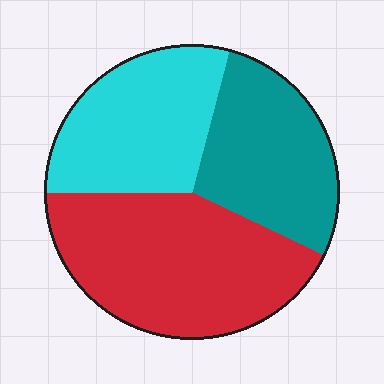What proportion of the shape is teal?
Teal takes up about one quarter (1/4) of the shape.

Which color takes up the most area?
Red, at roughly 45%.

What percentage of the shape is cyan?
Cyan takes up between a quarter and a half of the shape.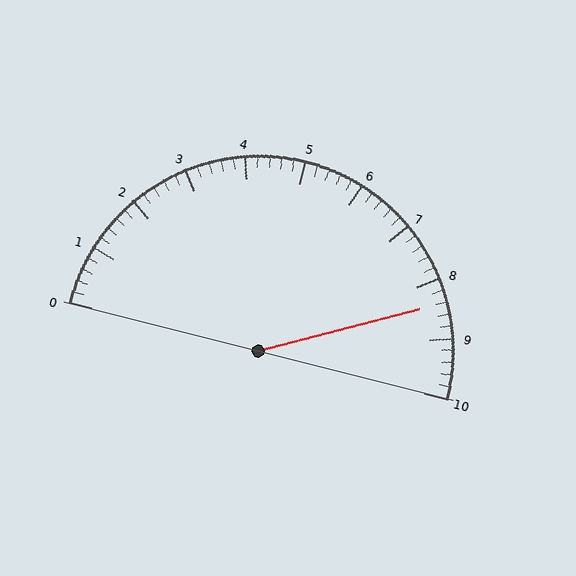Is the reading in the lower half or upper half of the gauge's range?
The reading is in the upper half of the range (0 to 10).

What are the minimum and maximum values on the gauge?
The gauge ranges from 0 to 10.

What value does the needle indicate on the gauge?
The needle indicates approximately 8.4.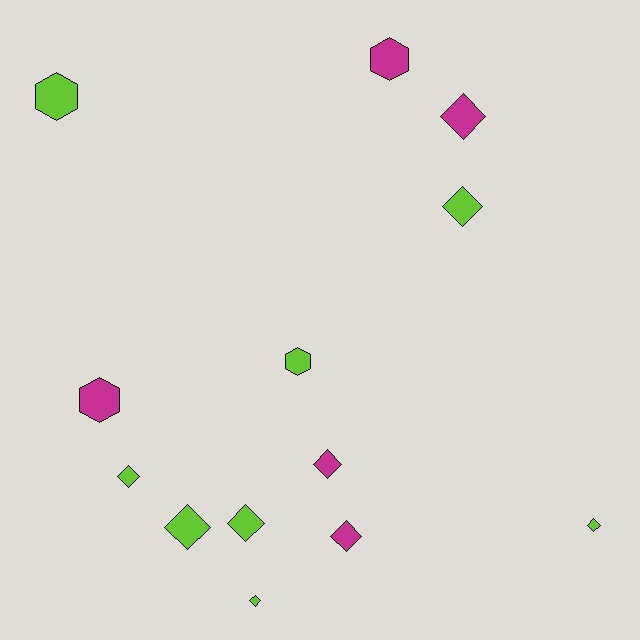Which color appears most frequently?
Lime, with 8 objects.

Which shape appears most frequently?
Diamond, with 9 objects.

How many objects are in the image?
There are 13 objects.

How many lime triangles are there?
There are no lime triangles.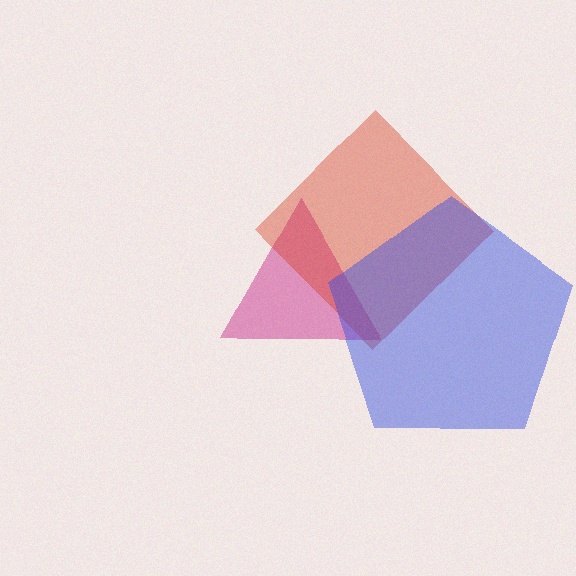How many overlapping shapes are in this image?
There are 3 overlapping shapes in the image.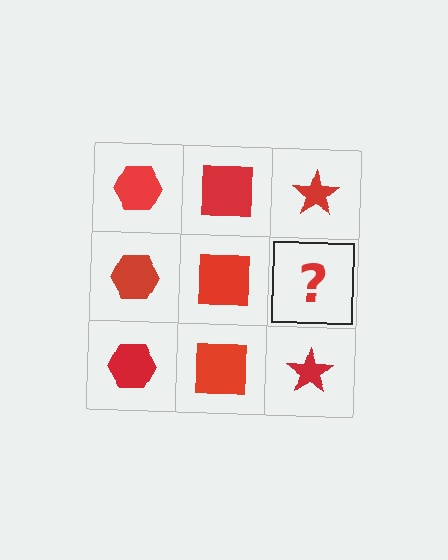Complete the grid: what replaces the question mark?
The question mark should be replaced with a red star.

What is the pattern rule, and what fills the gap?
The rule is that each column has a consistent shape. The gap should be filled with a red star.